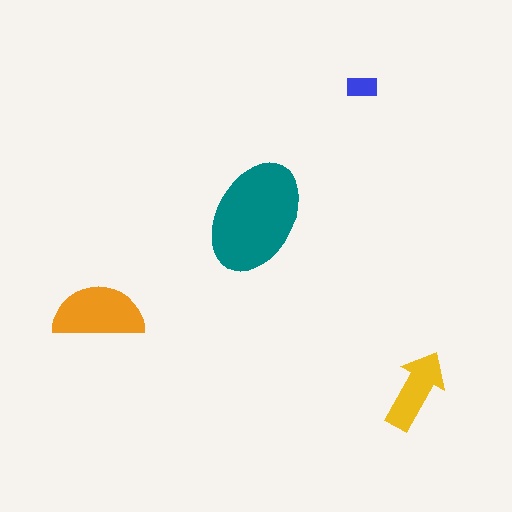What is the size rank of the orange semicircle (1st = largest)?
2nd.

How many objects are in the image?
There are 4 objects in the image.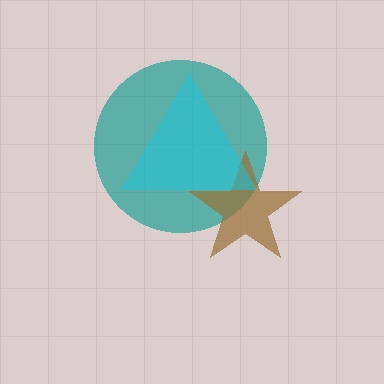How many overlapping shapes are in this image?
There are 3 overlapping shapes in the image.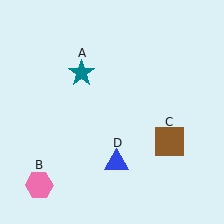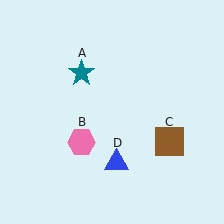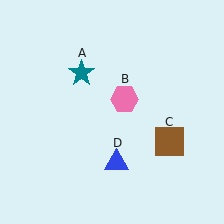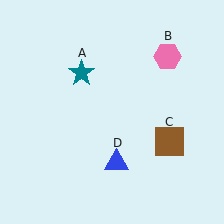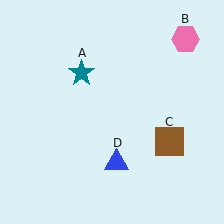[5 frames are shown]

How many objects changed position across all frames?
1 object changed position: pink hexagon (object B).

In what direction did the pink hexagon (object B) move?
The pink hexagon (object B) moved up and to the right.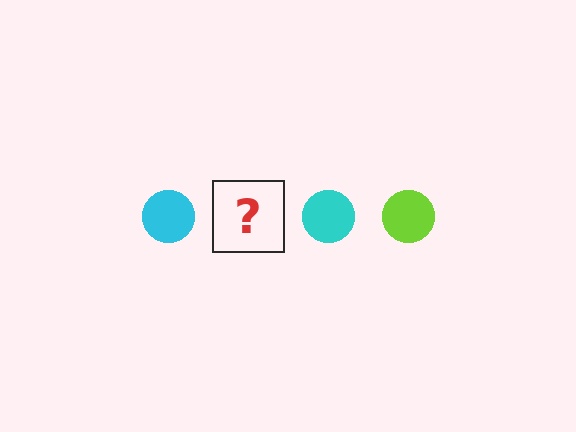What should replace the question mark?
The question mark should be replaced with a lime circle.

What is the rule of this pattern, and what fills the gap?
The rule is that the pattern cycles through cyan, lime circles. The gap should be filled with a lime circle.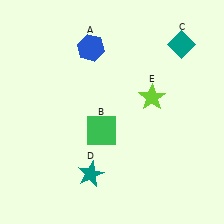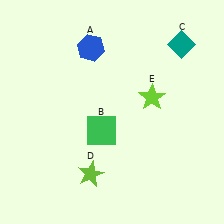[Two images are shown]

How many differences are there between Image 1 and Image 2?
There is 1 difference between the two images.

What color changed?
The star (D) changed from teal in Image 1 to lime in Image 2.